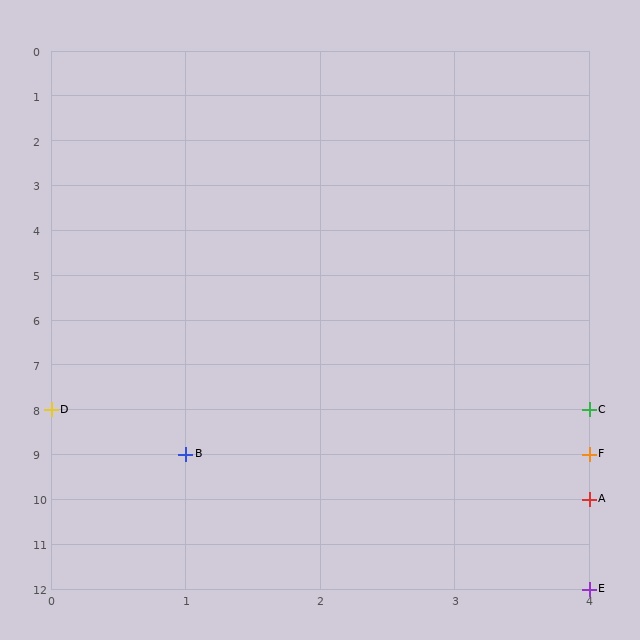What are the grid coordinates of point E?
Point E is at grid coordinates (4, 12).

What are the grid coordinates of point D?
Point D is at grid coordinates (0, 8).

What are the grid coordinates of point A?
Point A is at grid coordinates (4, 10).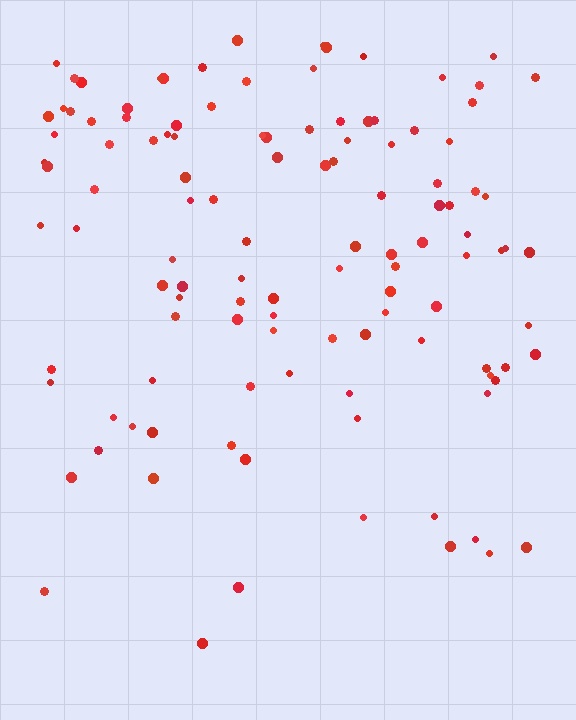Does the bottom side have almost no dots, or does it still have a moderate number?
Still a moderate number, just noticeably fewer than the top.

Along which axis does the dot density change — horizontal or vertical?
Vertical.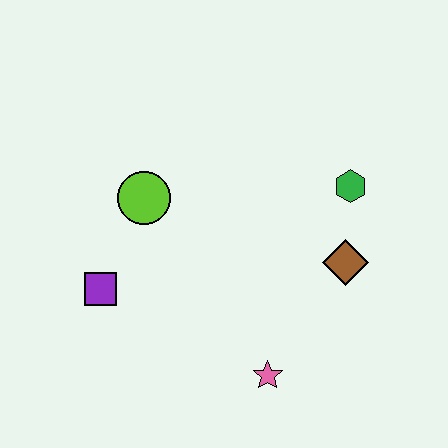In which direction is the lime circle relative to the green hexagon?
The lime circle is to the left of the green hexagon.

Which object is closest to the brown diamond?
The green hexagon is closest to the brown diamond.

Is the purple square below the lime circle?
Yes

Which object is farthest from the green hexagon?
The purple square is farthest from the green hexagon.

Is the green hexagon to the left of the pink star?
No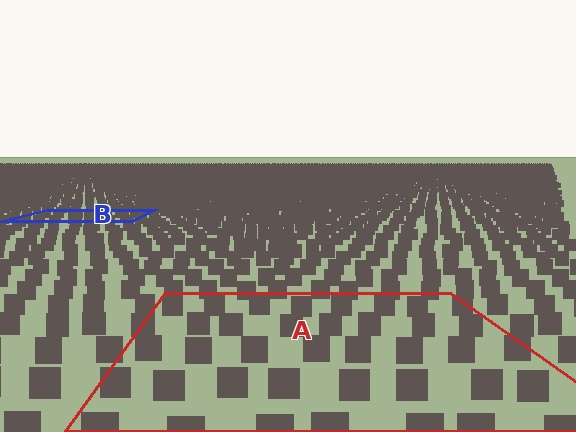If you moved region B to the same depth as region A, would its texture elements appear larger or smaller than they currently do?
They would appear larger. At a closer depth, the same texture elements are projected at a bigger on-screen size.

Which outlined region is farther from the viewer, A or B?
Region B is farther from the viewer — the texture elements inside it appear smaller and more densely packed.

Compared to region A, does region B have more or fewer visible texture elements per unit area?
Region B has more texture elements per unit area — they are packed more densely because it is farther away.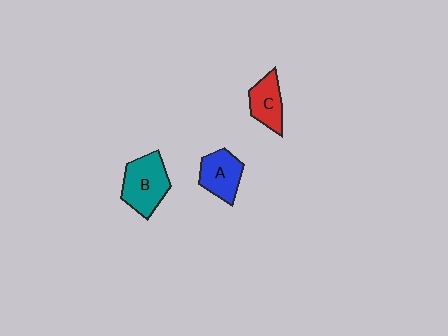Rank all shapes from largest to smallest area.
From largest to smallest: B (teal), A (blue), C (red).